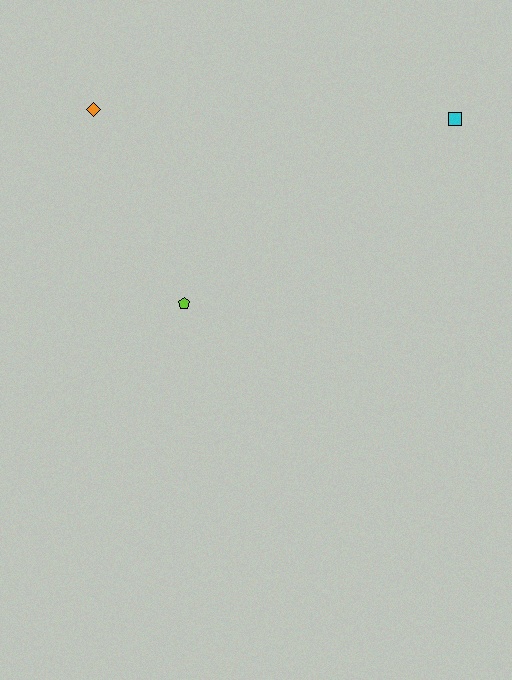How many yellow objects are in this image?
There are no yellow objects.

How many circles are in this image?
There are no circles.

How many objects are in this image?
There are 3 objects.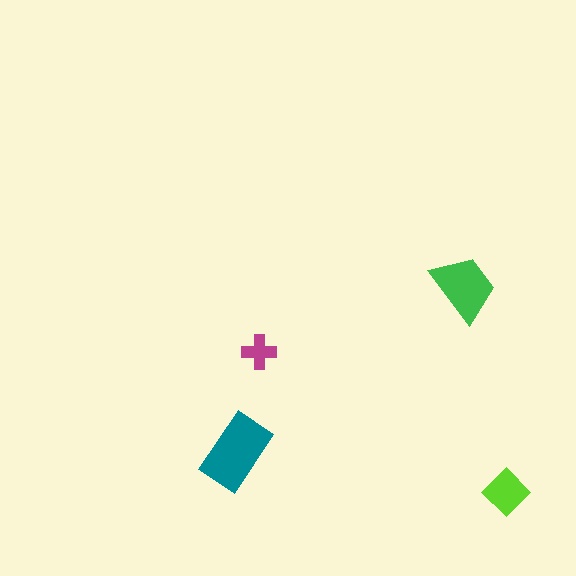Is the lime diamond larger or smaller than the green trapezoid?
Smaller.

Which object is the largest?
The teal rectangle.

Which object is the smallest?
The magenta cross.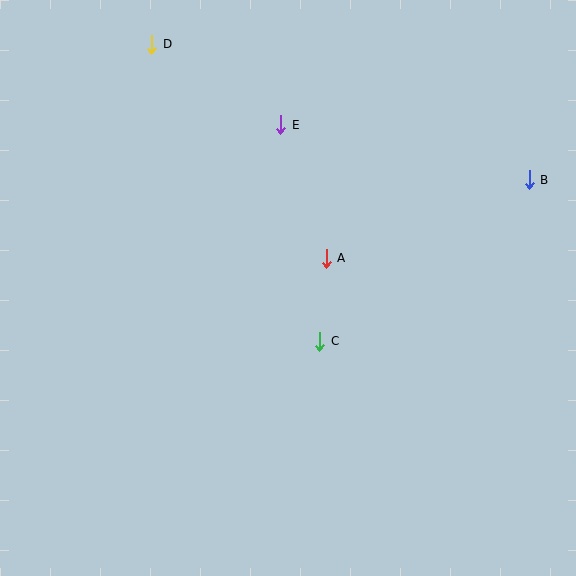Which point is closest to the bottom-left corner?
Point C is closest to the bottom-left corner.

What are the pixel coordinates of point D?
Point D is at (152, 44).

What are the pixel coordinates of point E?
Point E is at (281, 125).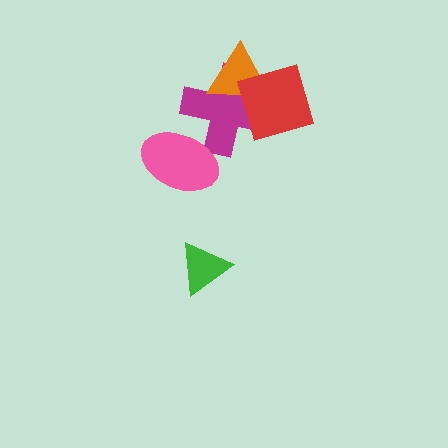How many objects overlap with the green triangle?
0 objects overlap with the green triangle.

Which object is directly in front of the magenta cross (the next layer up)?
The orange triangle is directly in front of the magenta cross.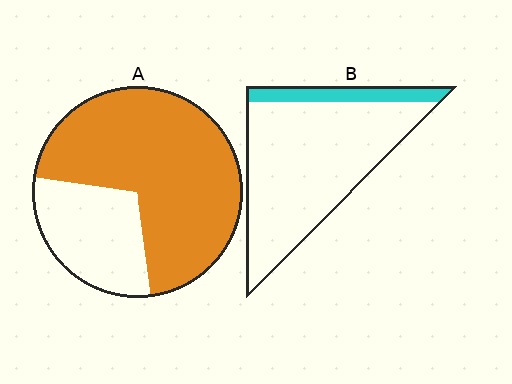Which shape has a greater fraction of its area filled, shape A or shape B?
Shape A.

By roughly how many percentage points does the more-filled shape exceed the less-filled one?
By roughly 55 percentage points (A over B).